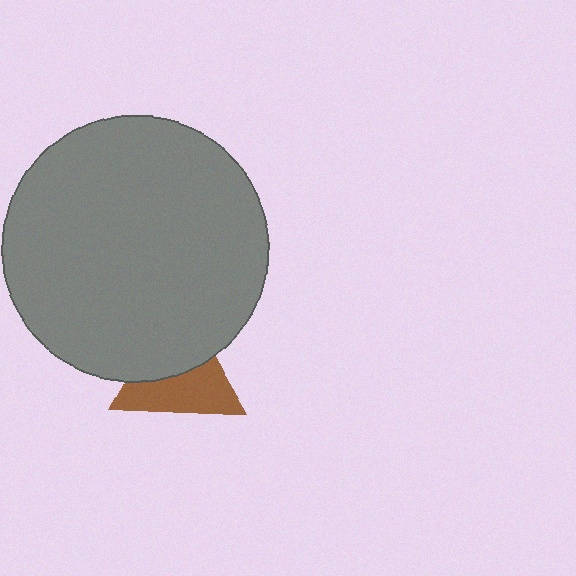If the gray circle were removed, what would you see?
You would see the complete brown triangle.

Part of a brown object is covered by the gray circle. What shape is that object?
It is a triangle.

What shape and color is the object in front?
The object in front is a gray circle.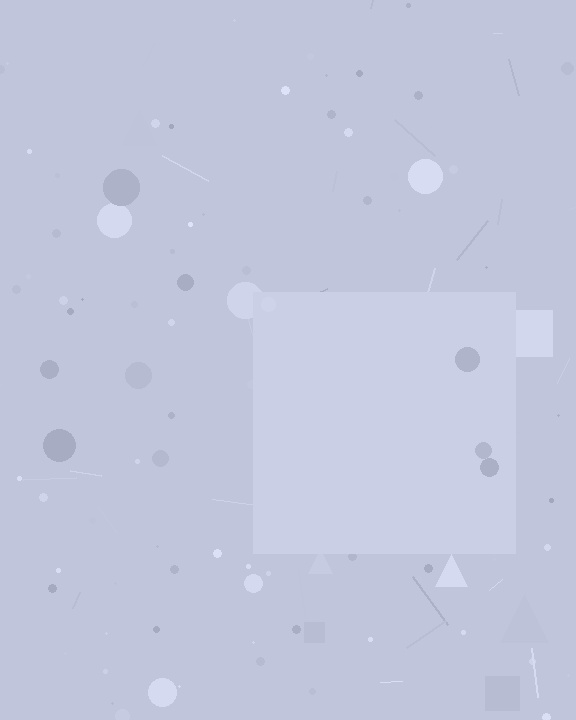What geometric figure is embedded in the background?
A square is embedded in the background.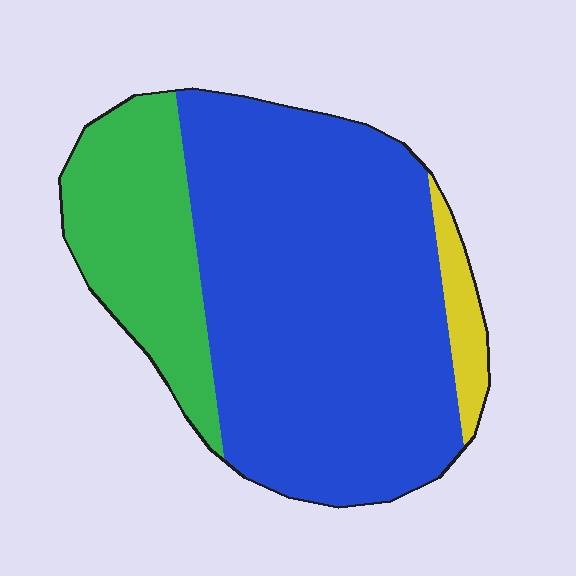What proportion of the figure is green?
Green covers 24% of the figure.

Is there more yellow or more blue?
Blue.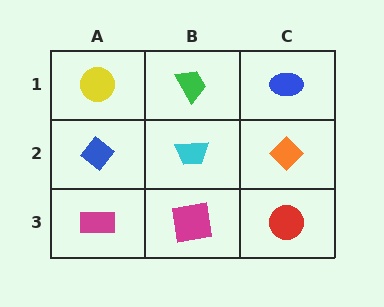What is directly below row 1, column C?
An orange diamond.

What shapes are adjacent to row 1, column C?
An orange diamond (row 2, column C), a green trapezoid (row 1, column B).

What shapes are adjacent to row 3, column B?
A cyan trapezoid (row 2, column B), a magenta rectangle (row 3, column A), a red circle (row 3, column C).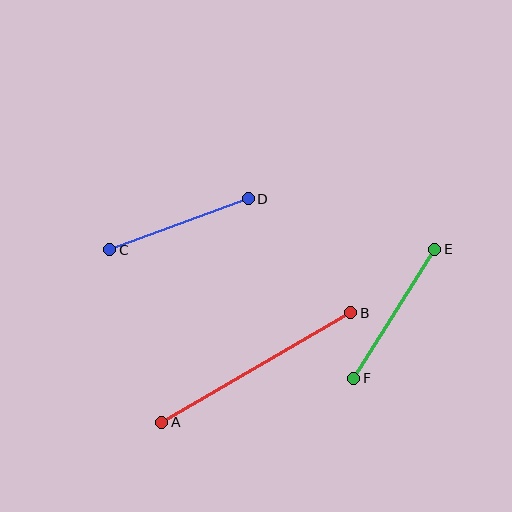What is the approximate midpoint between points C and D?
The midpoint is at approximately (179, 224) pixels.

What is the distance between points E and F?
The distance is approximately 153 pixels.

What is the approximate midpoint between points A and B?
The midpoint is at approximately (256, 368) pixels.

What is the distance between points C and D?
The distance is approximately 148 pixels.